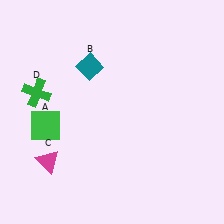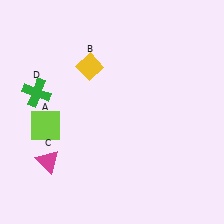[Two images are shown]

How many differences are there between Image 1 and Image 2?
There are 2 differences between the two images.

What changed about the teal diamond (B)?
In Image 1, B is teal. In Image 2, it changed to yellow.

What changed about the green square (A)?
In Image 1, A is green. In Image 2, it changed to lime.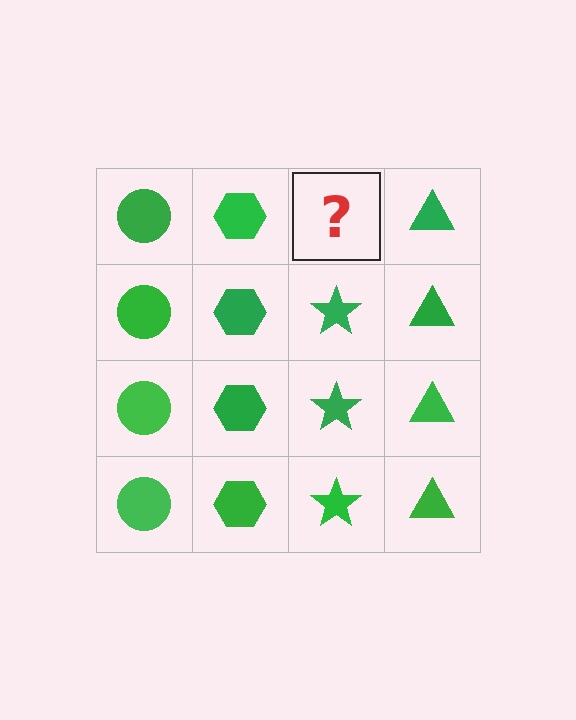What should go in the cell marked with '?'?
The missing cell should contain a green star.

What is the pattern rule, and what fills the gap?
The rule is that each column has a consistent shape. The gap should be filled with a green star.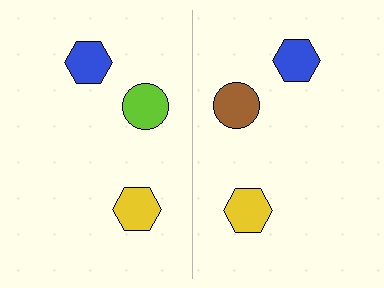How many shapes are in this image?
There are 6 shapes in this image.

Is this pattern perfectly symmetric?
No, the pattern is not perfectly symmetric. The brown circle on the right side breaks the symmetry — its mirror counterpart is lime.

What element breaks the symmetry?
The brown circle on the right side breaks the symmetry — its mirror counterpart is lime.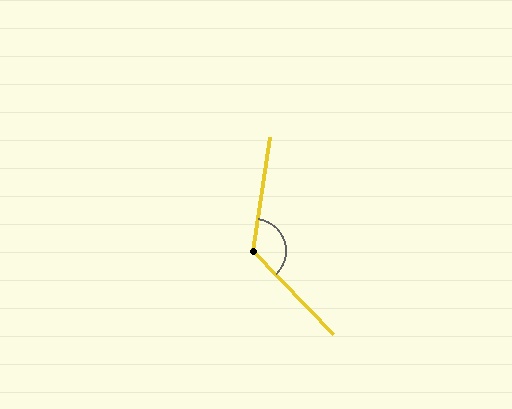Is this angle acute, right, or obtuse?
It is obtuse.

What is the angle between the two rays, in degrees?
Approximately 128 degrees.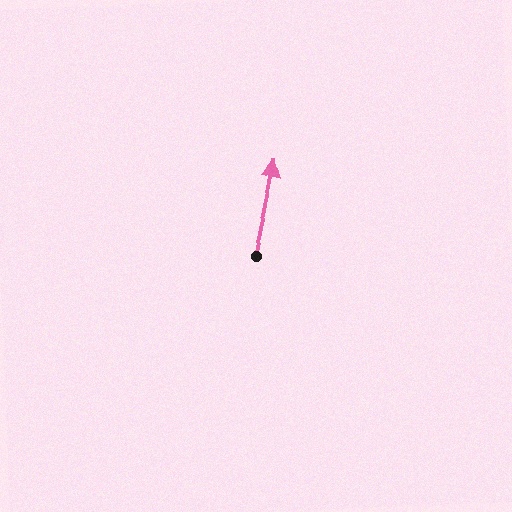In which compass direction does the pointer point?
North.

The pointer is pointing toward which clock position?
Roughly 12 o'clock.